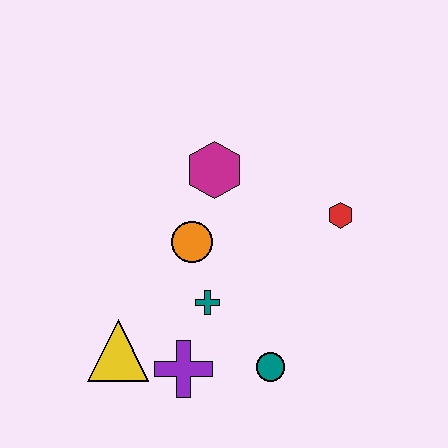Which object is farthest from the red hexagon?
The yellow triangle is farthest from the red hexagon.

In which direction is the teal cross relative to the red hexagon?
The teal cross is to the left of the red hexagon.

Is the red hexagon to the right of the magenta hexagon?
Yes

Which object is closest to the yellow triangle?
The purple cross is closest to the yellow triangle.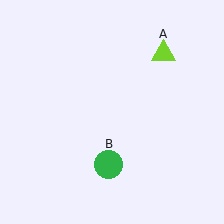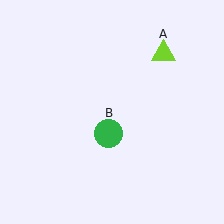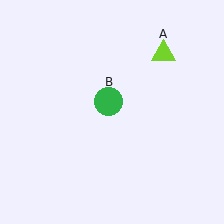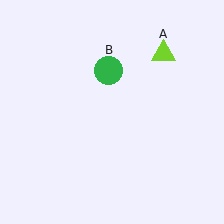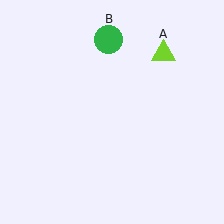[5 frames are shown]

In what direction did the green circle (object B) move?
The green circle (object B) moved up.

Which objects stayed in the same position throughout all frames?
Lime triangle (object A) remained stationary.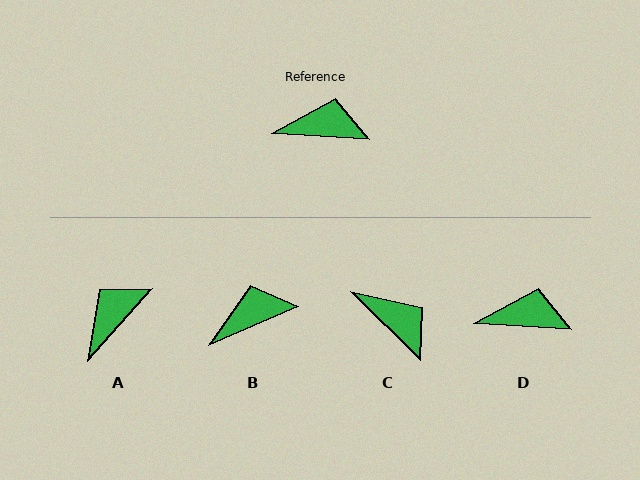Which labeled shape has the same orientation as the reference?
D.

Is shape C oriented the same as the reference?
No, it is off by about 41 degrees.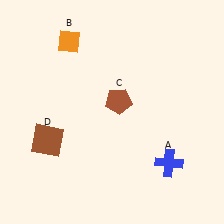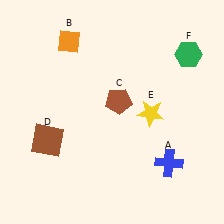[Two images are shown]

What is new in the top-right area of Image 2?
A green hexagon (F) was added in the top-right area of Image 2.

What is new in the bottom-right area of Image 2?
A yellow star (E) was added in the bottom-right area of Image 2.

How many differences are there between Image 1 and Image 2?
There are 2 differences between the two images.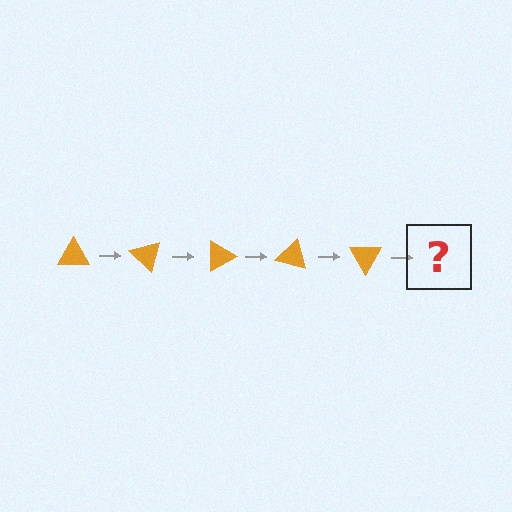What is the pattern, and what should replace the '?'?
The pattern is that the triangle rotates 45 degrees each step. The '?' should be an orange triangle rotated 225 degrees.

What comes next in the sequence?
The next element should be an orange triangle rotated 225 degrees.